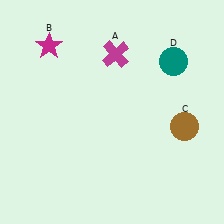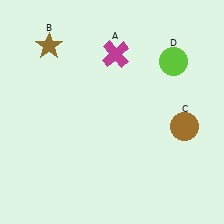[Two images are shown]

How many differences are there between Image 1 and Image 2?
There are 2 differences between the two images.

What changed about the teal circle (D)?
In Image 1, D is teal. In Image 2, it changed to lime.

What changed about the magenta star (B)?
In Image 1, B is magenta. In Image 2, it changed to brown.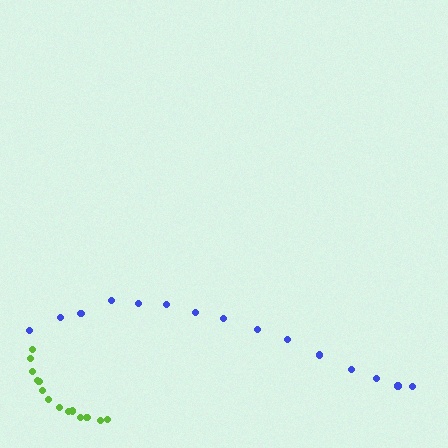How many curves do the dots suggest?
There are 2 distinct paths.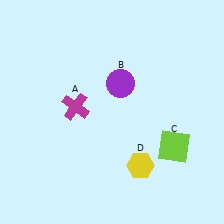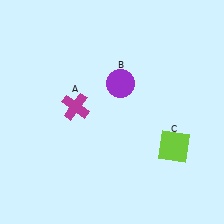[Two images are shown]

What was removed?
The yellow hexagon (D) was removed in Image 2.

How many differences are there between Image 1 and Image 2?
There is 1 difference between the two images.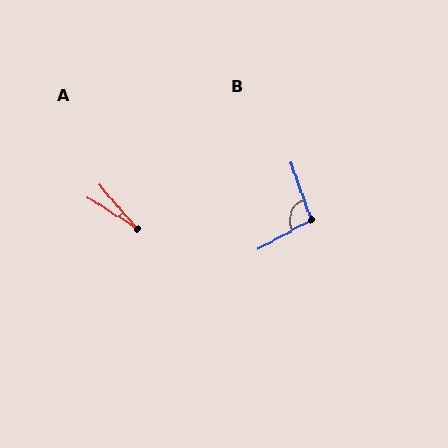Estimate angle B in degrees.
Approximately 99 degrees.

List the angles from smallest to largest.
A (17°), B (99°).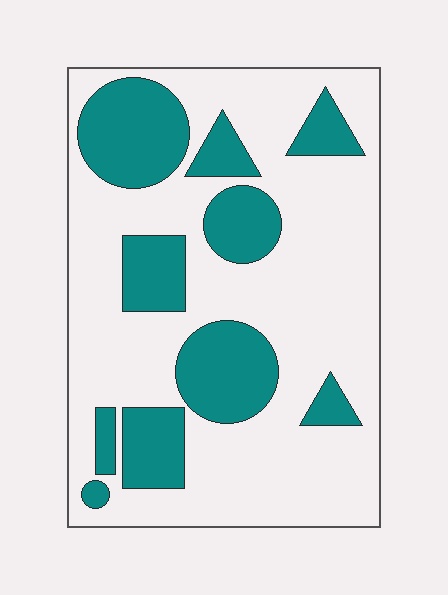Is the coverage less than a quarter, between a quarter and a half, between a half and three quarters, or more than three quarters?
Between a quarter and a half.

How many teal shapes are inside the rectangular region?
10.